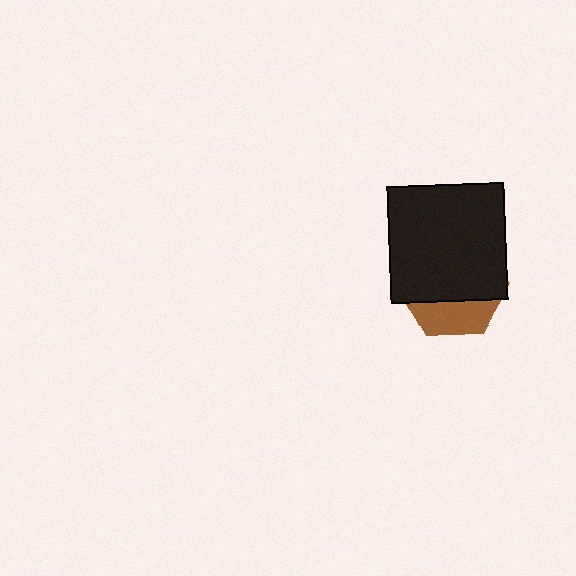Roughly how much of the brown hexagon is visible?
A small part of it is visible (roughly 30%).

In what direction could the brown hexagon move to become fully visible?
The brown hexagon could move down. That would shift it out from behind the black square entirely.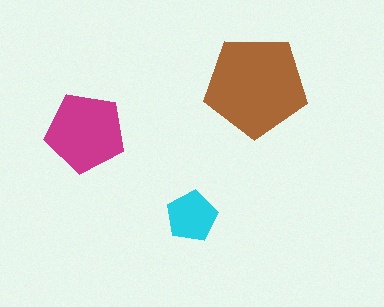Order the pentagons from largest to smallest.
the brown one, the magenta one, the cyan one.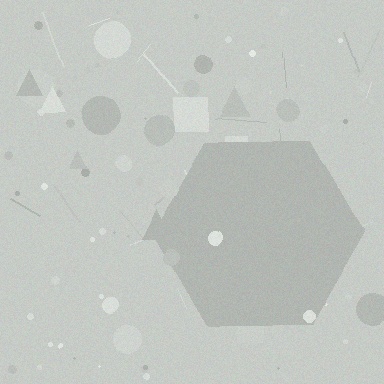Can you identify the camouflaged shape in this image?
The camouflaged shape is a hexagon.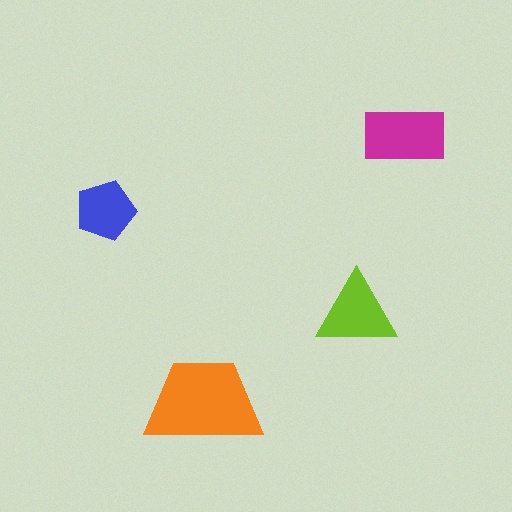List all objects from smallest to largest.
The blue pentagon, the lime triangle, the magenta rectangle, the orange trapezoid.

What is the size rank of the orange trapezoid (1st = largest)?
1st.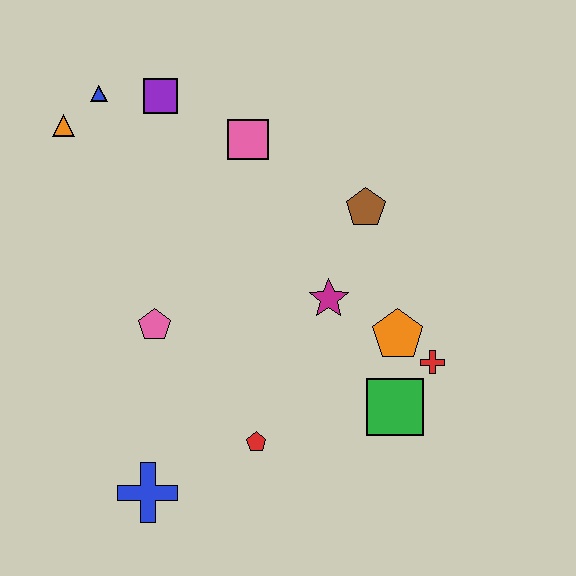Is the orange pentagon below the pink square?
Yes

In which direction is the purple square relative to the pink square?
The purple square is to the left of the pink square.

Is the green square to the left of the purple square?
No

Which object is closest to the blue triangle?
The orange triangle is closest to the blue triangle.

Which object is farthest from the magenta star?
The orange triangle is farthest from the magenta star.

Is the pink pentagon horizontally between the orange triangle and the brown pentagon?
Yes